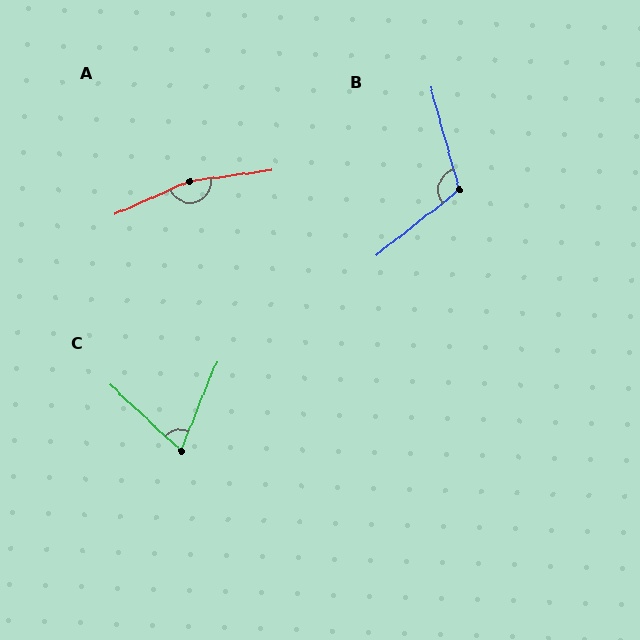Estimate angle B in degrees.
Approximately 112 degrees.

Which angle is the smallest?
C, at approximately 69 degrees.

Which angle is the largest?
A, at approximately 164 degrees.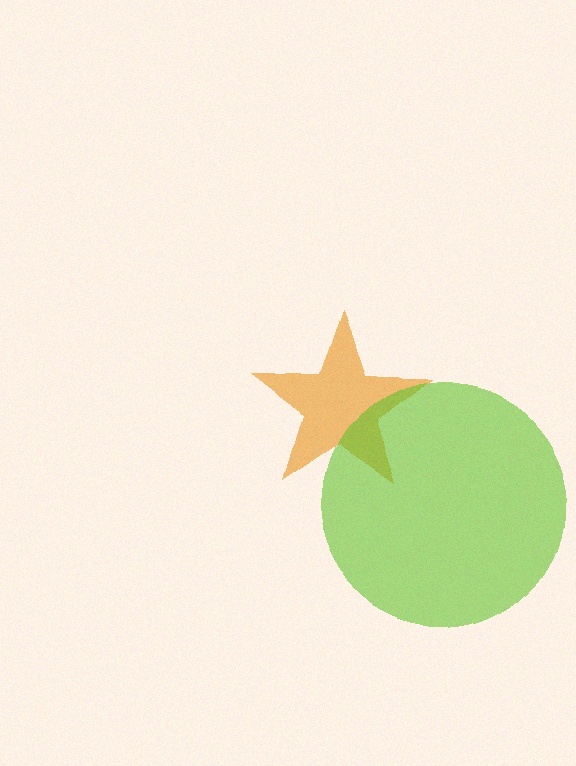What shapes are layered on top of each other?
The layered shapes are: an orange star, a lime circle.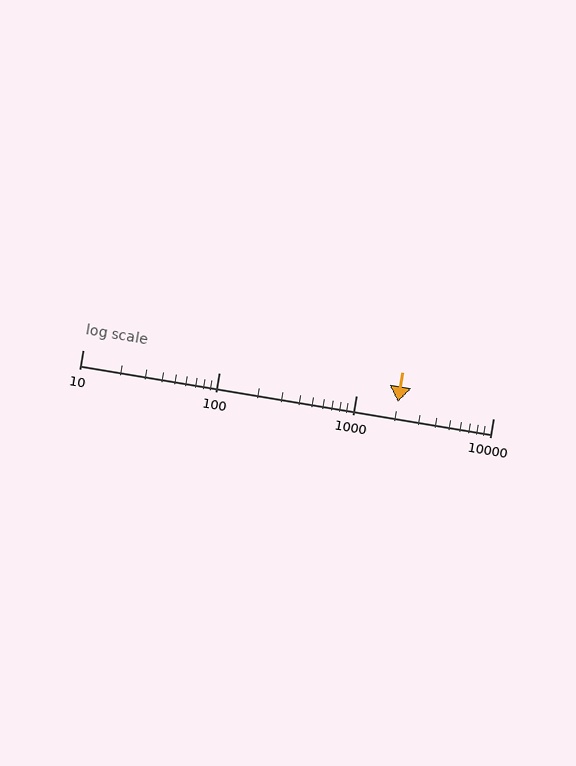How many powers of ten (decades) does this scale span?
The scale spans 3 decades, from 10 to 10000.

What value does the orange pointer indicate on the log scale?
The pointer indicates approximately 2000.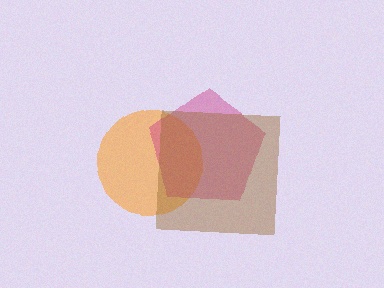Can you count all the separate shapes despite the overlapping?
Yes, there are 3 separate shapes.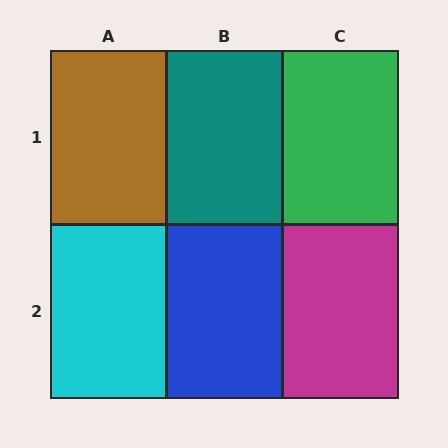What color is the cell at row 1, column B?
Teal.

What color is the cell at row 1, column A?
Brown.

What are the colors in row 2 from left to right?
Cyan, blue, magenta.